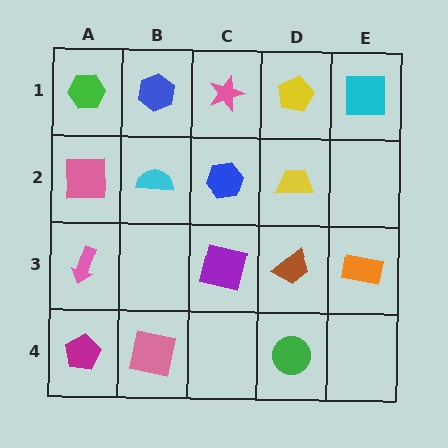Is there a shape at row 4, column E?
No, that cell is empty.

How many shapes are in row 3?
4 shapes.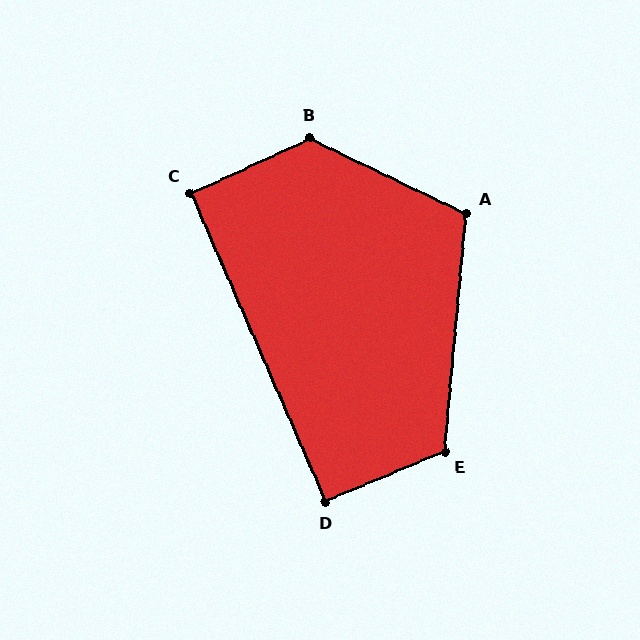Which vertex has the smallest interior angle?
C, at approximately 91 degrees.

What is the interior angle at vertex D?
Approximately 91 degrees (approximately right).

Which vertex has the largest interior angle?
B, at approximately 130 degrees.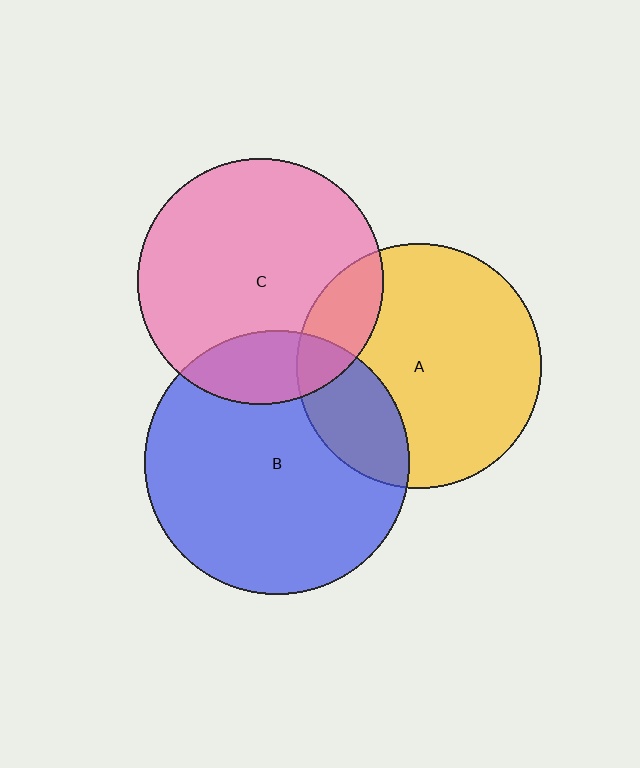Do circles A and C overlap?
Yes.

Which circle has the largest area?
Circle B (blue).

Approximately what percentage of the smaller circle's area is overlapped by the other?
Approximately 15%.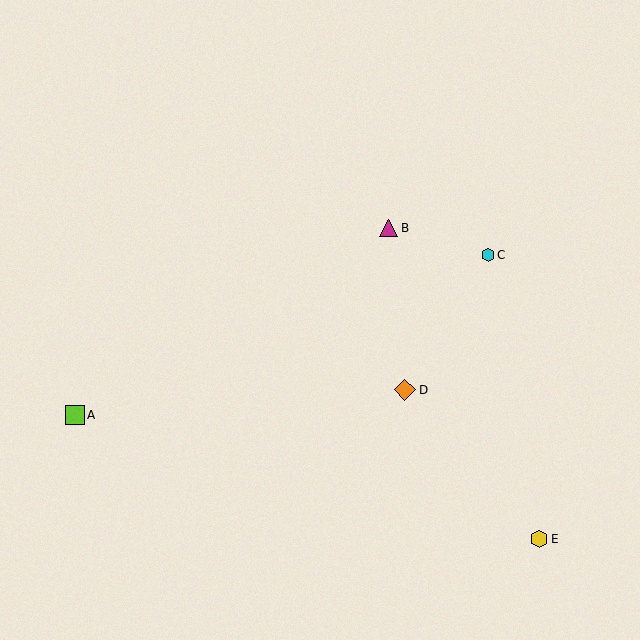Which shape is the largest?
The orange diamond (labeled D) is the largest.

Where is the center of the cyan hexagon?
The center of the cyan hexagon is at (488, 255).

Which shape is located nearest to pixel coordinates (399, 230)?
The magenta triangle (labeled B) at (389, 228) is nearest to that location.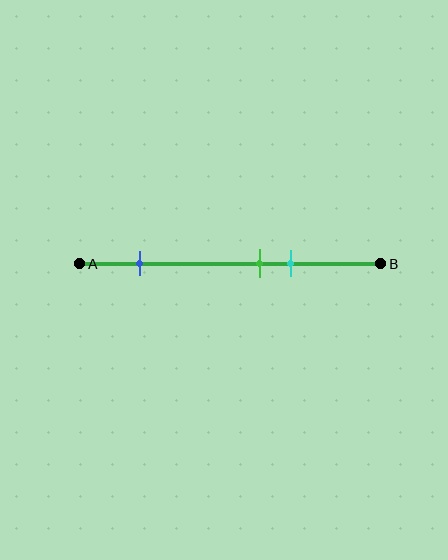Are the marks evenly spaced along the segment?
No, the marks are not evenly spaced.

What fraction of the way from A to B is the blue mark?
The blue mark is approximately 20% (0.2) of the way from A to B.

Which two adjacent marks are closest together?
The green and cyan marks are the closest adjacent pair.